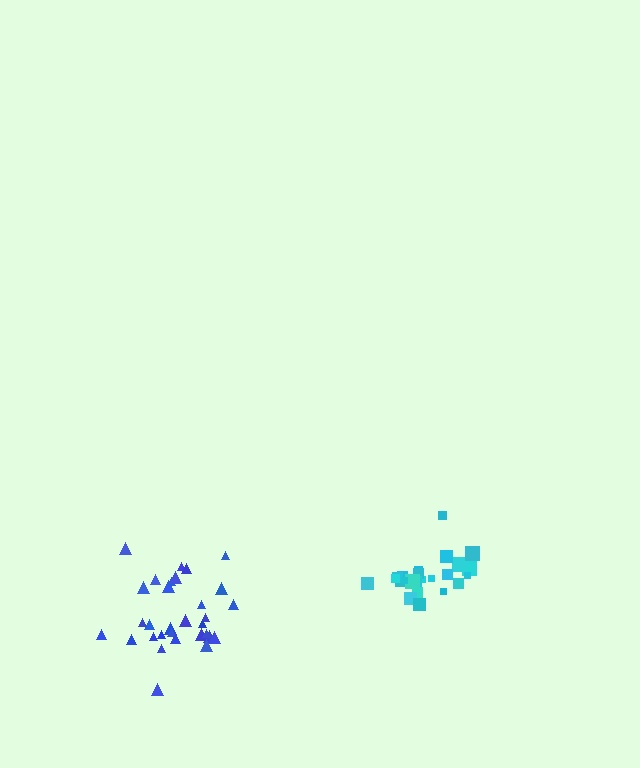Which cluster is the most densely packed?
Cyan.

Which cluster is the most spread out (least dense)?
Blue.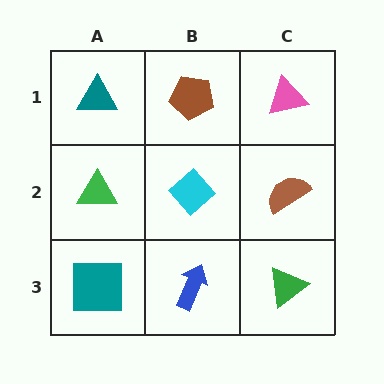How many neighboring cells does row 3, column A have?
2.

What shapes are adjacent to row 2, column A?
A teal triangle (row 1, column A), a teal square (row 3, column A), a cyan diamond (row 2, column B).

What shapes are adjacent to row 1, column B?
A cyan diamond (row 2, column B), a teal triangle (row 1, column A), a pink triangle (row 1, column C).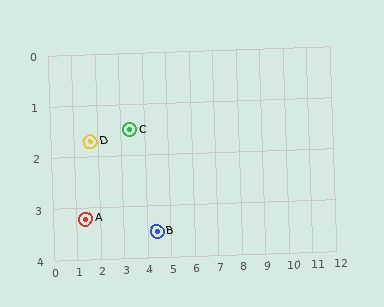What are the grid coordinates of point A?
Point A is at approximately (1.4, 3.2).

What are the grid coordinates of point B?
Point B is at approximately (4.4, 3.5).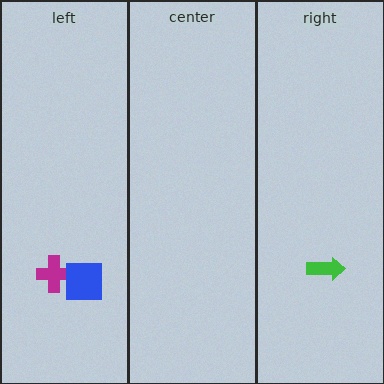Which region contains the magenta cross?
The left region.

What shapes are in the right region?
The green arrow.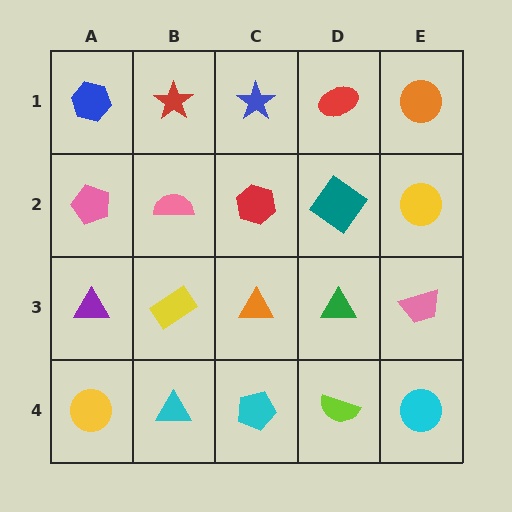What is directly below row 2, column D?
A green triangle.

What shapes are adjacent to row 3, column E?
A yellow circle (row 2, column E), a cyan circle (row 4, column E), a green triangle (row 3, column D).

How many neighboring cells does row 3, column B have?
4.